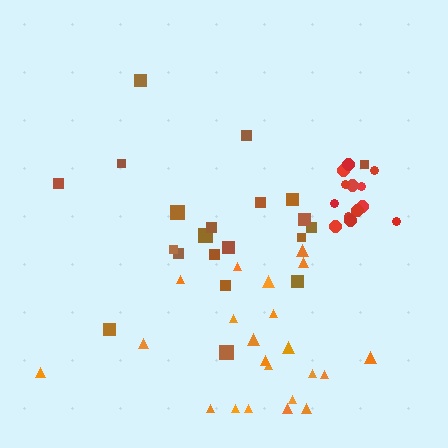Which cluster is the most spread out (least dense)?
Brown.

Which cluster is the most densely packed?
Red.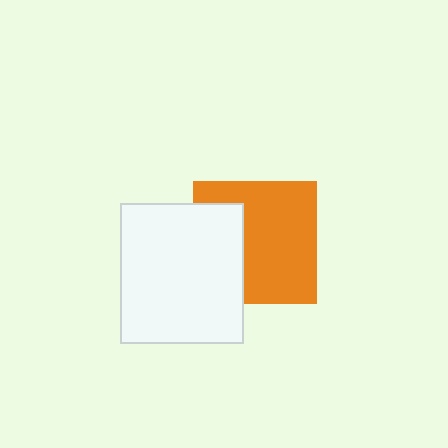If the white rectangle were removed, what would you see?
You would see the complete orange square.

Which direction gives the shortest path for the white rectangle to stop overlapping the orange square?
Moving left gives the shortest separation.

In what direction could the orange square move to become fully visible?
The orange square could move right. That would shift it out from behind the white rectangle entirely.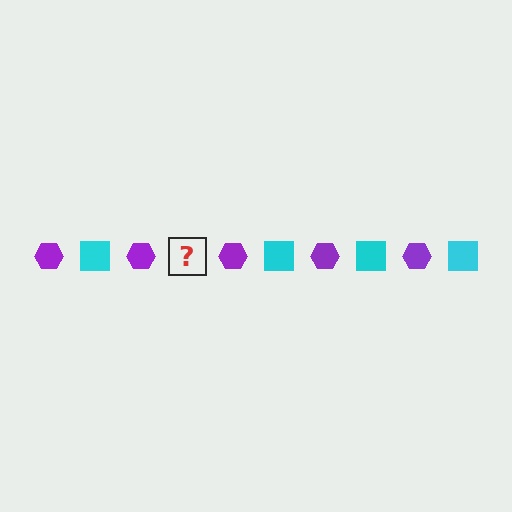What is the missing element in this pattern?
The missing element is a cyan square.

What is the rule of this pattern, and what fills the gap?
The rule is that the pattern alternates between purple hexagon and cyan square. The gap should be filled with a cyan square.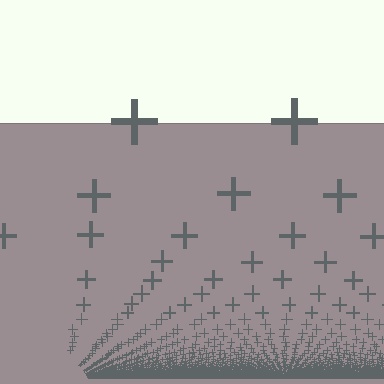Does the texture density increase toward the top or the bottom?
Density increases toward the bottom.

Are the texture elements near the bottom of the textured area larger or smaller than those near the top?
Smaller. The gradient is inverted — elements near the bottom are smaller and denser.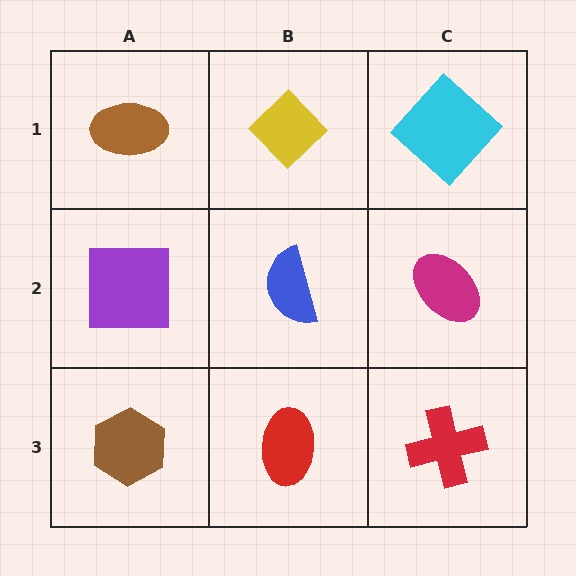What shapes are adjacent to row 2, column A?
A brown ellipse (row 1, column A), a brown hexagon (row 3, column A), a blue semicircle (row 2, column B).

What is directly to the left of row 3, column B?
A brown hexagon.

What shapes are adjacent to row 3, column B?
A blue semicircle (row 2, column B), a brown hexagon (row 3, column A), a red cross (row 3, column C).